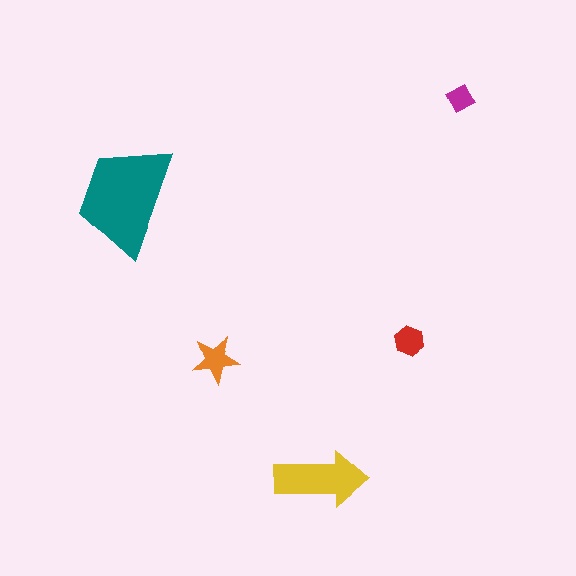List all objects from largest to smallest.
The teal trapezoid, the yellow arrow, the orange star, the red hexagon, the magenta diamond.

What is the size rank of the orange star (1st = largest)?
3rd.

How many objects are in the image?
There are 5 objects in the image.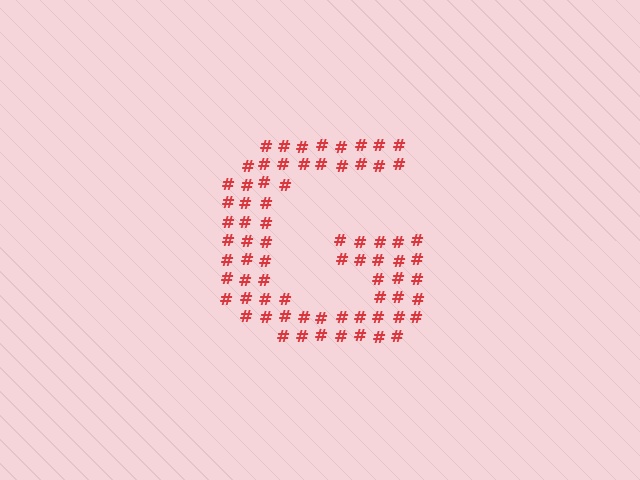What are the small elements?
The small elements are hash symbols.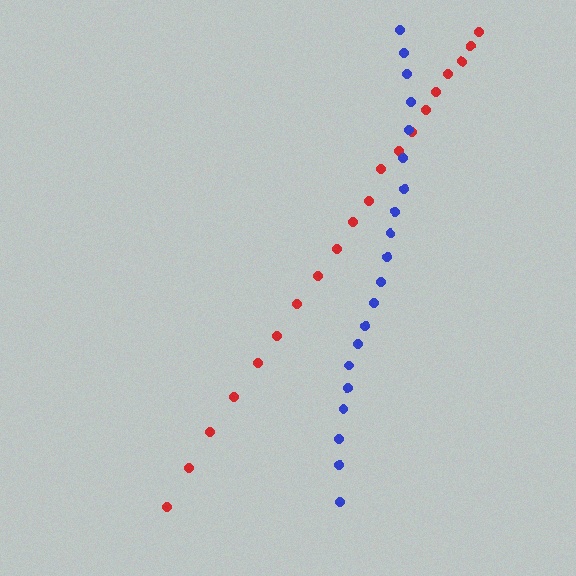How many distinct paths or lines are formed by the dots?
There are 2 distinct paths.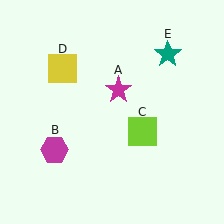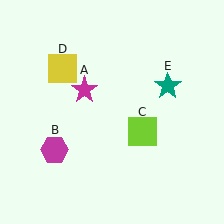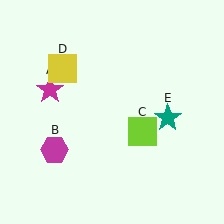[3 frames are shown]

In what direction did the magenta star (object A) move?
The magenta star (object A) moved left.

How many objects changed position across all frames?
2 objects changed position: magenta star (object A), teal star (object E).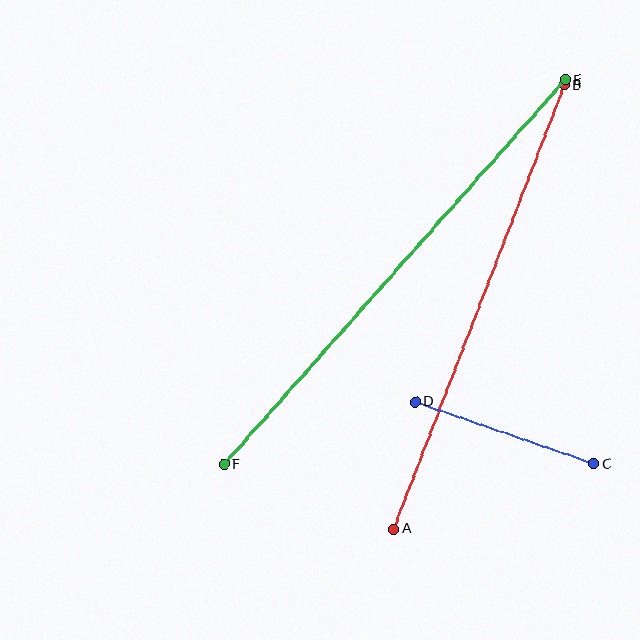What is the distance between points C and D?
The distance is approximately 189 pixels.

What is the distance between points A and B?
The distance is approximately 476 pixels.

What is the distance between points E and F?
The distance is approximately 514 pixels.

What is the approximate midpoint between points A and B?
The midpoint is at approximately (479, 307) pixels.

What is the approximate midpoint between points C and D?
The midpoint is at approximately (504, 433) pixels.